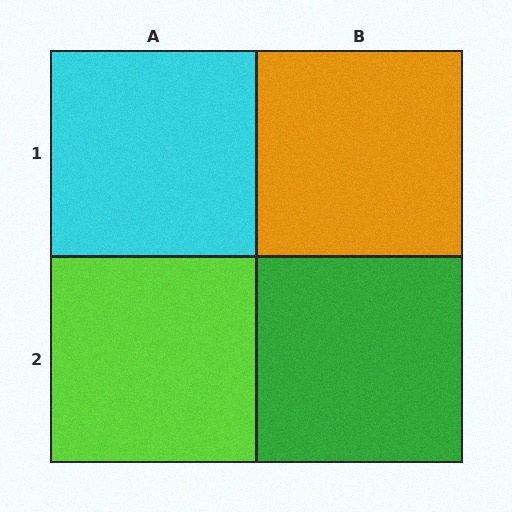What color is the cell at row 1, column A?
Cyan.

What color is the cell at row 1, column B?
Orange.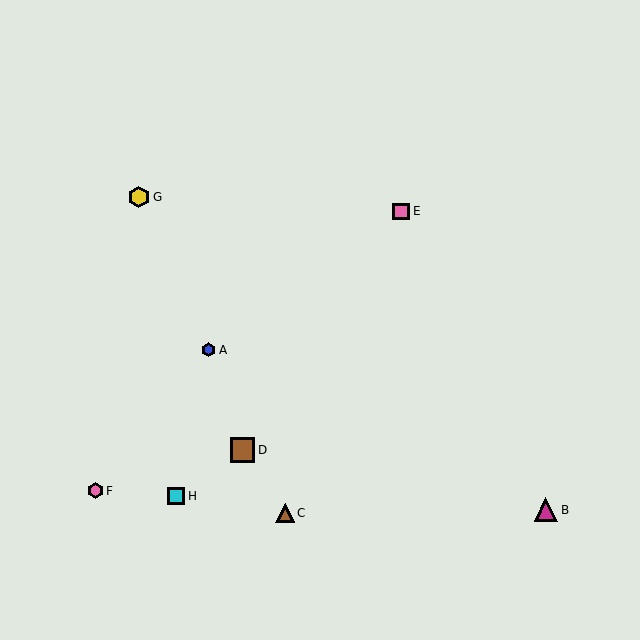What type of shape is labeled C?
Shape C is a brown triangle.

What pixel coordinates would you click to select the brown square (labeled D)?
Click at (242, 450) to select the brown square D.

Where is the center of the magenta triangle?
The center of the magenta triangle is at (546, 510).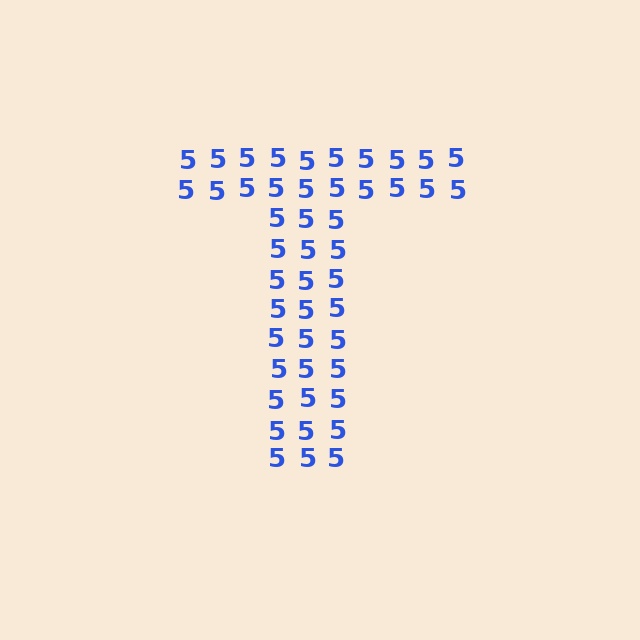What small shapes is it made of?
It is made of small digit 5's.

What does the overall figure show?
The overall figure shows the letter T.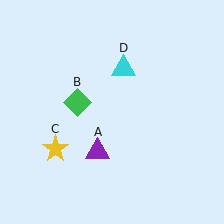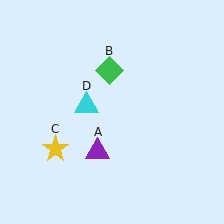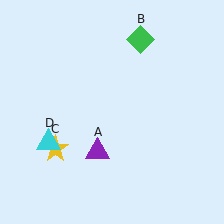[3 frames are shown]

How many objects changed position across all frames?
2 objects changed position: green diamond (object B), cyan triangle (object D).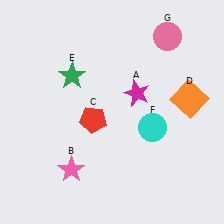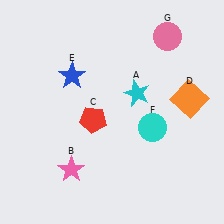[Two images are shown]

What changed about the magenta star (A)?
In Image 1, A is magenta. In Image 2, it changed to cyan.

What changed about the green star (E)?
In Image 1, E is green. In Image 2, it changed to blue.